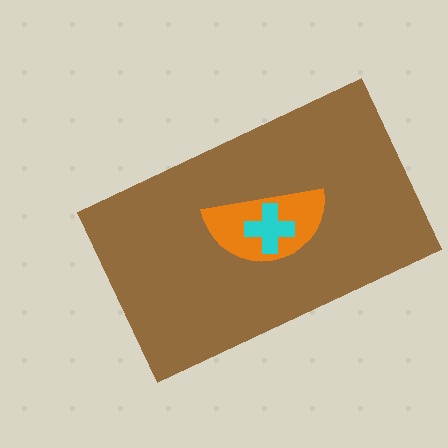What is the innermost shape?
The cyan cross.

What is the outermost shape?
The brown rectangle.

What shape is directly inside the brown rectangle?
The orange semicircle.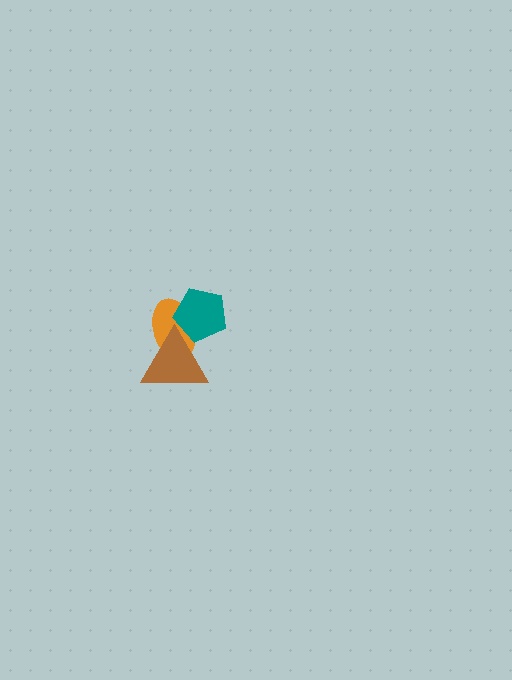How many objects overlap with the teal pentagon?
2 objects overlap with the teal pentagon.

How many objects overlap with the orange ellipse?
2 objects overlap with the orange ellipse.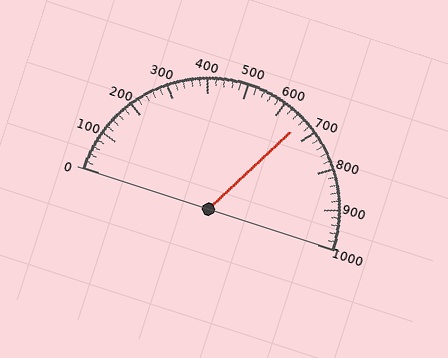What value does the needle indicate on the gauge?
The needle indicates approximately 660.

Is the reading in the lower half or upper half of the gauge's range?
The reading is in the upper half of the range (0 to 1000).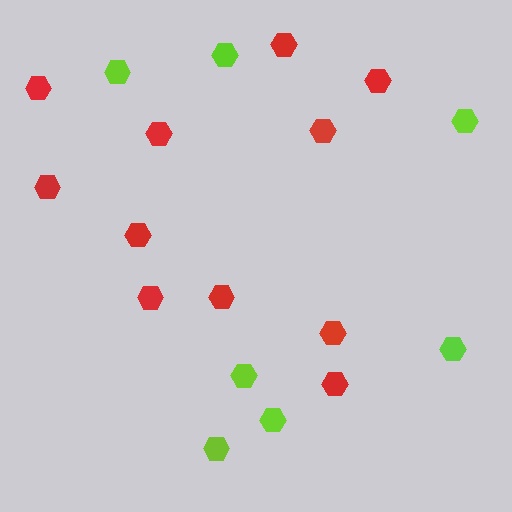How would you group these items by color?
There are 2 groups: one group of red hexagons (11) and one group of lime hexagons (7).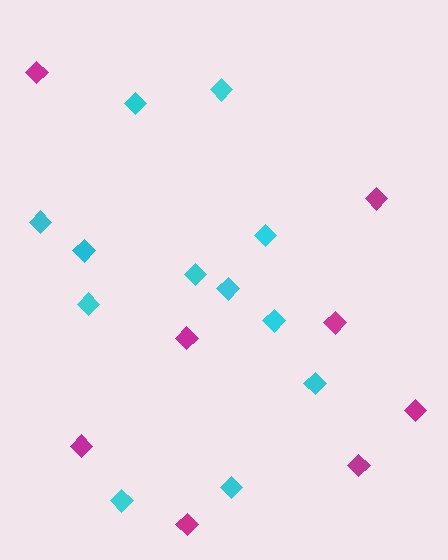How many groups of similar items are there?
There are 2 groups: one group of cyan diamonds (12) and one group of magenta diamonds (8).